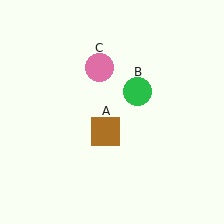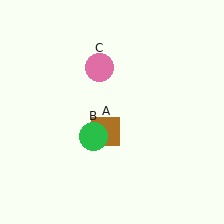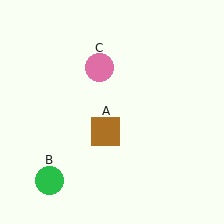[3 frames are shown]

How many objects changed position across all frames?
1 object changed position: green circle (object B).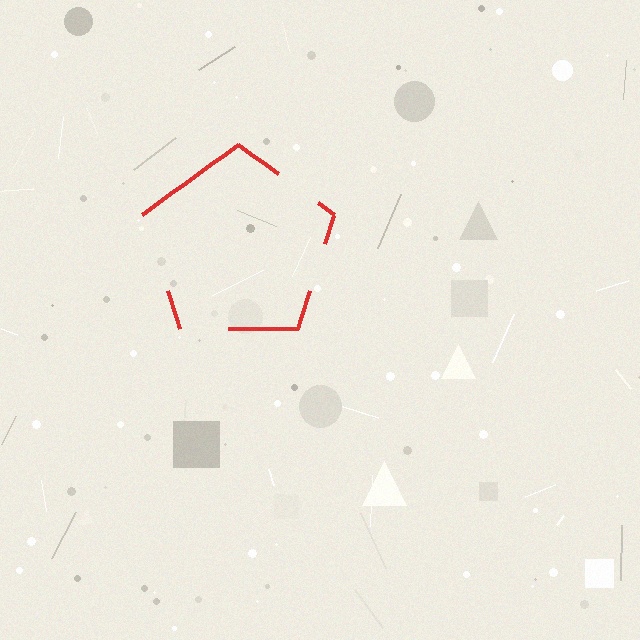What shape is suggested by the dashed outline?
The dashed outline suggests a pentagon.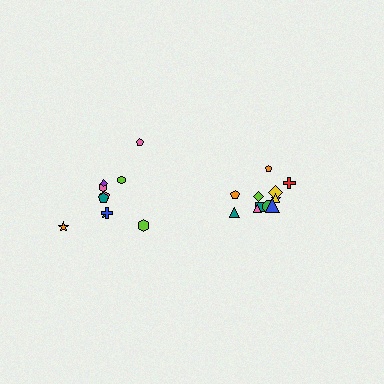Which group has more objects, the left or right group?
The right group.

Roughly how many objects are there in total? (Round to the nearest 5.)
Roughly 20 objects in total.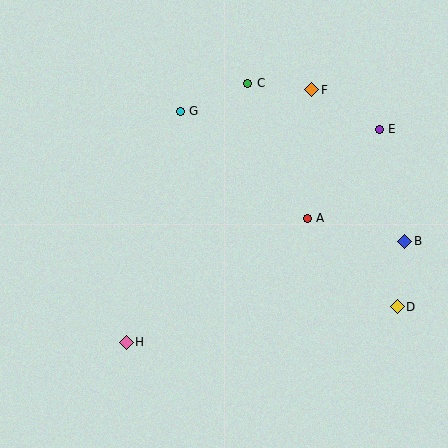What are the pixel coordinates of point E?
Point E is at (379, 129).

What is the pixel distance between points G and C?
The distance between G and C is 73 pixels.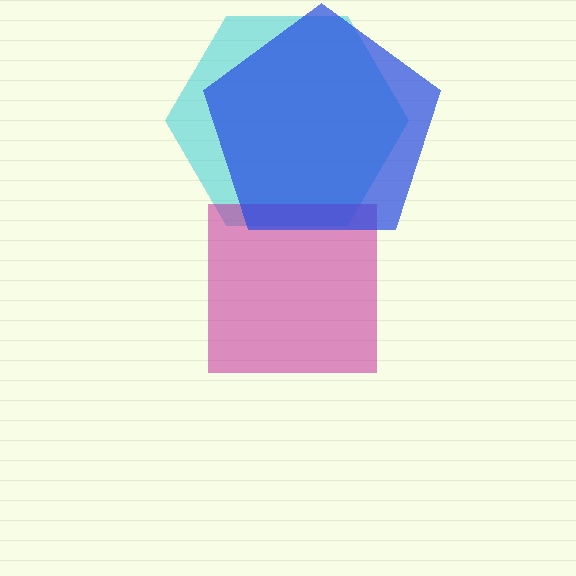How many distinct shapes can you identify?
There are 3 distinct shapes: a cyan hexagon, a magenta square, a blue pentagon.